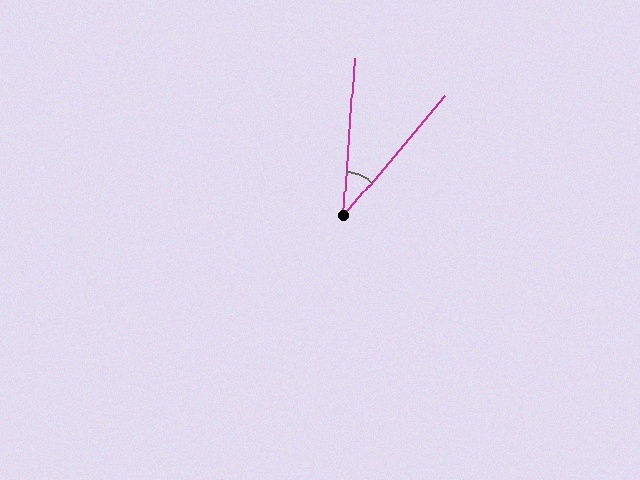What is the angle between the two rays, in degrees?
Approximately 36 degrees.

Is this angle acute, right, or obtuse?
It is acute.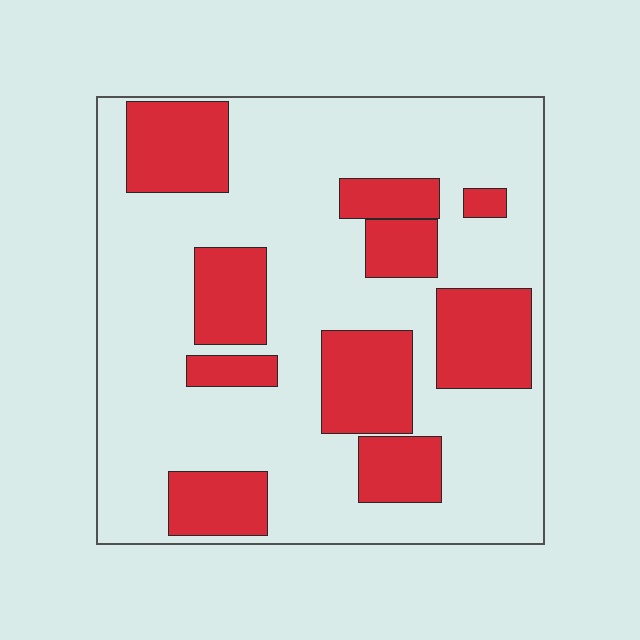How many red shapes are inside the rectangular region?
10.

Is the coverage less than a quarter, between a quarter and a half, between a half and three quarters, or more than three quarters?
Between a quarter and a half.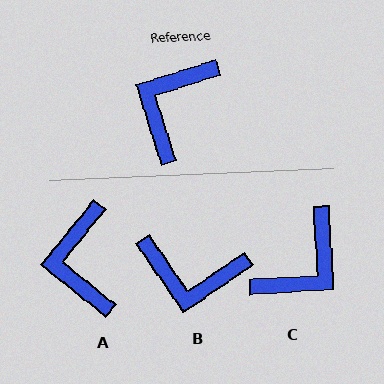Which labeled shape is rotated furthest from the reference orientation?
C, about 166 degrees away.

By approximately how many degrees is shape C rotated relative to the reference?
Approximately 166 degrees counter-clockwise.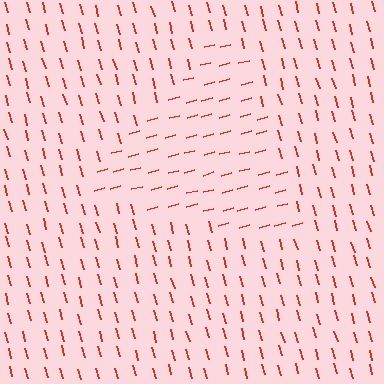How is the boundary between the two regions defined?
The boundary is defined purely by a change in line orientation (approximately 90 degrees difference). All lines are the same color and thickness.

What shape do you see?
I see a triangle.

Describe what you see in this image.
The image is filled with small red line segments. A triangle region in the image has lines oriented differently from the surrounding lines, creating a visible texture boundary.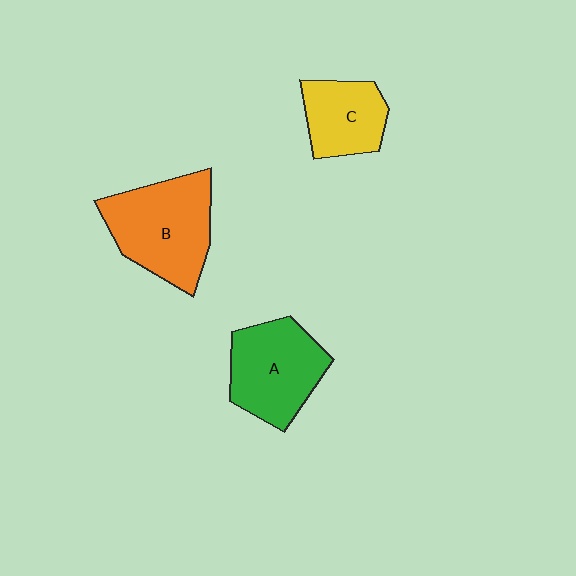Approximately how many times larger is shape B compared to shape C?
Approximately 1.6 times.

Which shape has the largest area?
Shape B (orange).